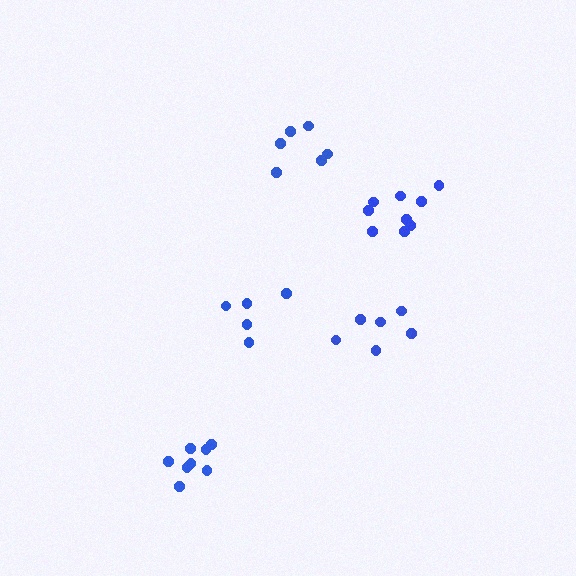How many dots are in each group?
Group 1: 8 dots, Group 2: 5 dots, Group 3: 6 dots, Group 4: 9 dots, Group 5: 6 dots (34 total).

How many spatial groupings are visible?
There are 5 spatial groupings.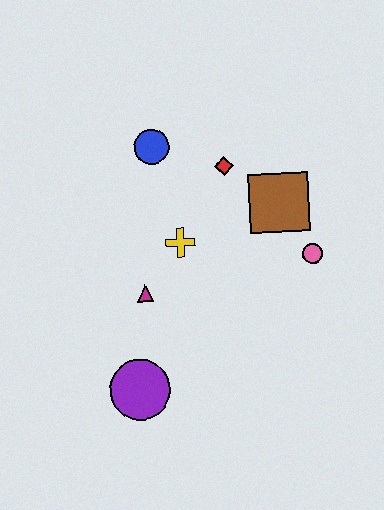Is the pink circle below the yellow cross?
Yes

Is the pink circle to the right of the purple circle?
Yes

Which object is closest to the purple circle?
The magenta triangle is closest to the purple circle.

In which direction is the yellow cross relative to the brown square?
The yellow cross is to the left of the brown square.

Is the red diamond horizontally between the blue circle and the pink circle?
Yes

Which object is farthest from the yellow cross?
The purple circle is farthest from the yellow cross.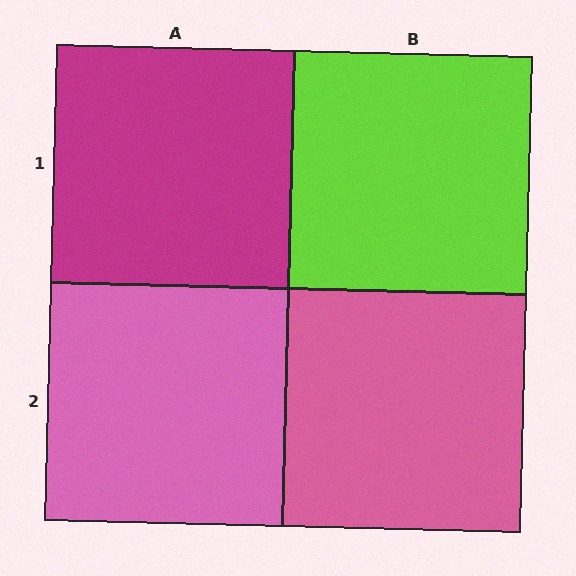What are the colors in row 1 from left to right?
Magenta, lime.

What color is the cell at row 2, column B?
Pink.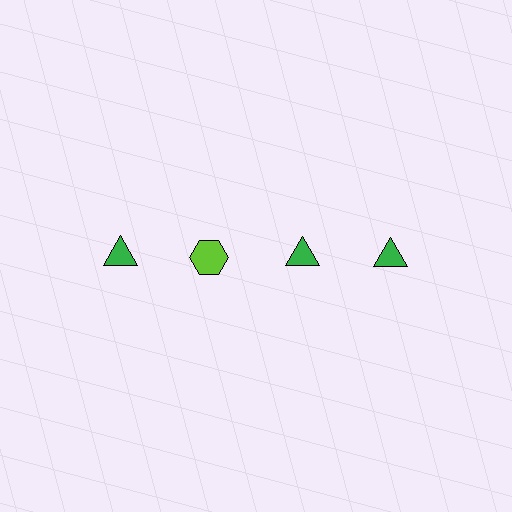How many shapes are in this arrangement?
There are 4 shapes arranged in a grid pattern.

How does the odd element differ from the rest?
It differs in both color (lime instead of green) and shape (hexagon instead of triangle).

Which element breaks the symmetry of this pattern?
The lime hexagon in the top row, second from left column breaks the symmetry. All other shapes are green triangles.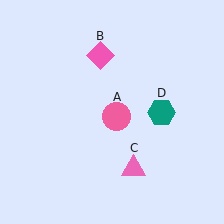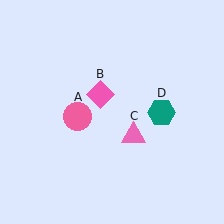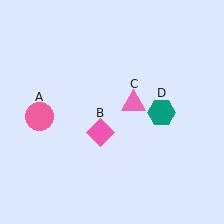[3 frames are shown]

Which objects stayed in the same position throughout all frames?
Teal hexagon (object D) remained stationary.